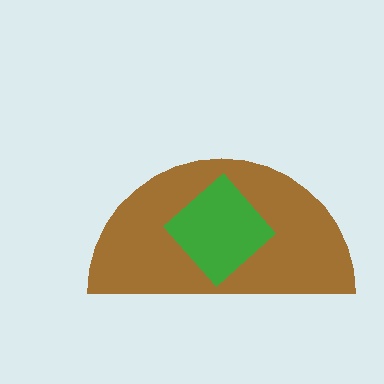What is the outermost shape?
The brown semicircle.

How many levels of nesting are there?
2.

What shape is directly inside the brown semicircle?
The green diamond.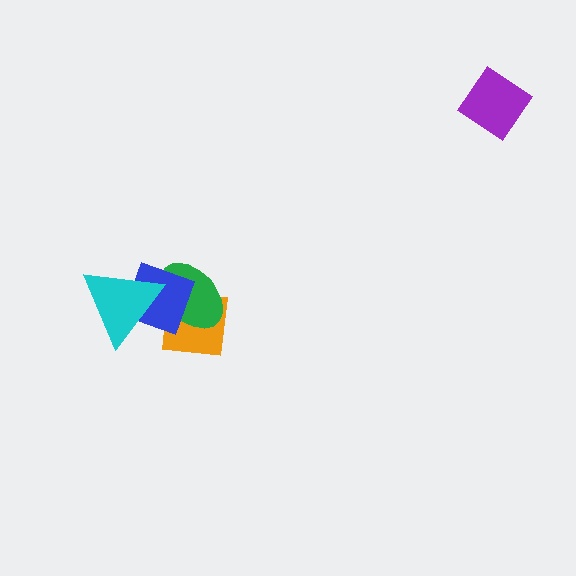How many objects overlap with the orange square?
2 objects overlap with the orange square.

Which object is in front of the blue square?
The cyan triangle is in front of the blue square.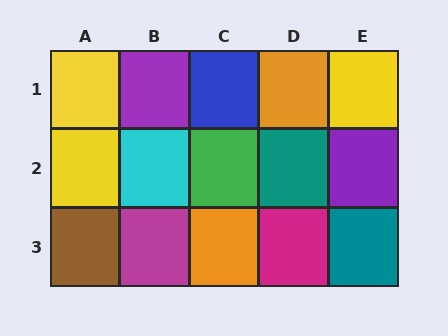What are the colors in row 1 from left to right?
Yellow, purple, blue, orange, yellow.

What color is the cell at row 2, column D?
Teal.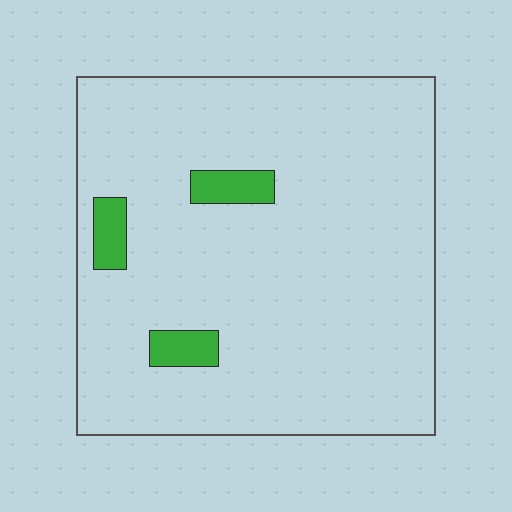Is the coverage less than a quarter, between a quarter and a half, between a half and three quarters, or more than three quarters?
Less than a quarter.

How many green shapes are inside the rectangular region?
3.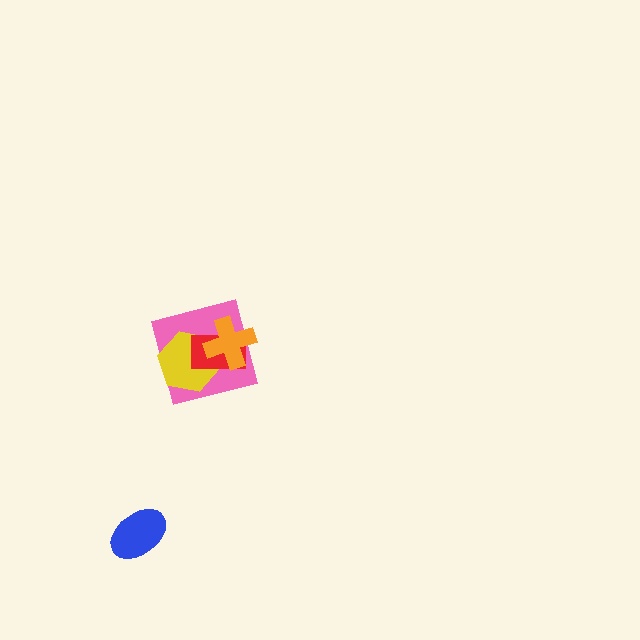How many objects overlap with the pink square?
3 objects overlap with the pink square.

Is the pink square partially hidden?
Yes, it is partially covered by another shape.